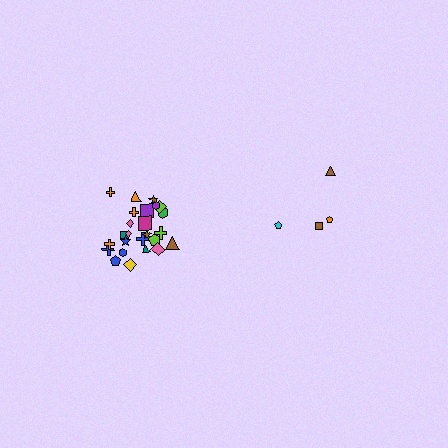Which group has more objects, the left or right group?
The left group.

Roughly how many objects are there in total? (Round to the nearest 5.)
Roughly 30 objects in total.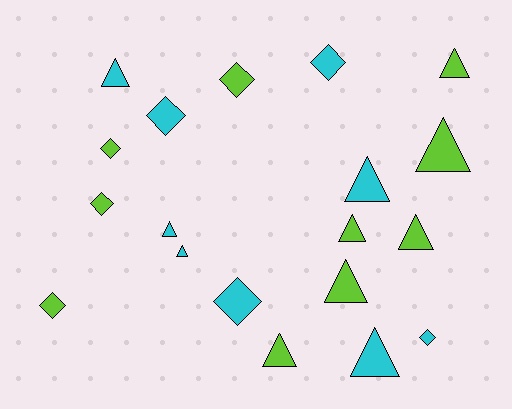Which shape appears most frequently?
Triangle, with 11 objects.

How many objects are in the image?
There are 19 objects.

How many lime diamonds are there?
There are 4 lime diamonds.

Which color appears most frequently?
Lime, with 10 objects.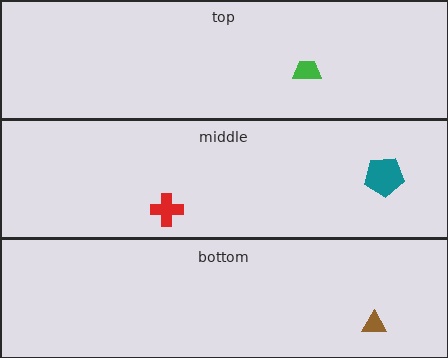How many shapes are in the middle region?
2.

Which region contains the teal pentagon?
The middle region.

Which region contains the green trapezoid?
The top region.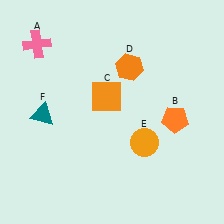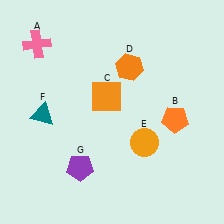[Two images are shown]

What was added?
A purple pentagon (G) was added in Image 2.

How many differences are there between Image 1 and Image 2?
There is 1 difference between the two images.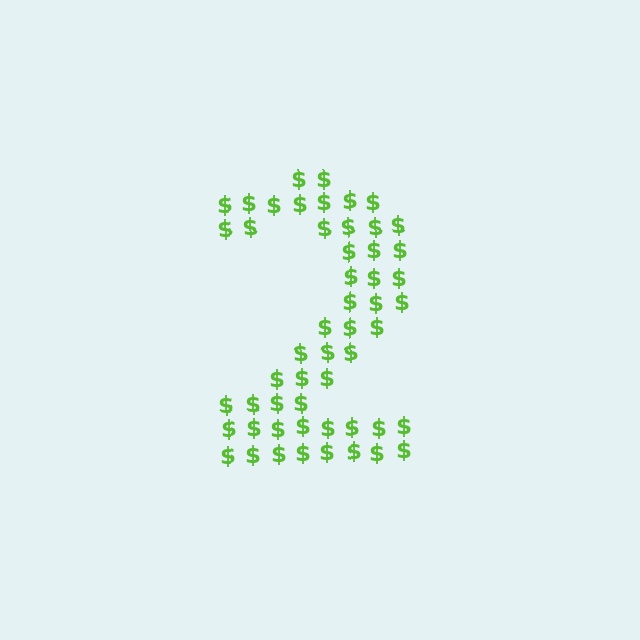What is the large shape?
The large shape is the digit 2.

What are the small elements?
The small elements are dollar signs.